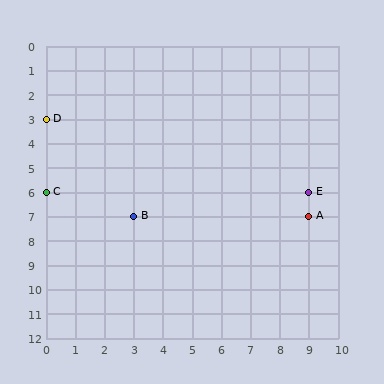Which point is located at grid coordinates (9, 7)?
Point A is at (9, 7).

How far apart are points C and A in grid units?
Points C and A are 9 columns and 1 row apart (about 9.1 grid units diagonally).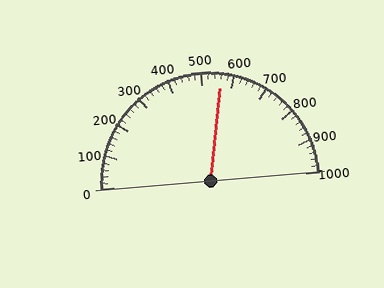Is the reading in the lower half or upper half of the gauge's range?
The reading is in the upper half of the range (0 to 1000).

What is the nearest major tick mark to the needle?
The nearest major tick mark is 600.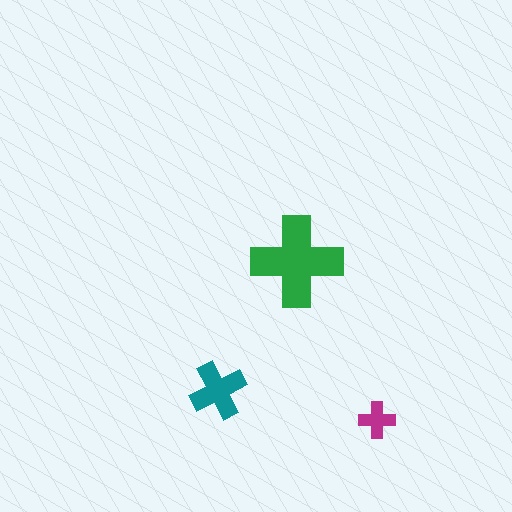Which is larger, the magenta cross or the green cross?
The green one.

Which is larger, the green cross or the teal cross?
The green one.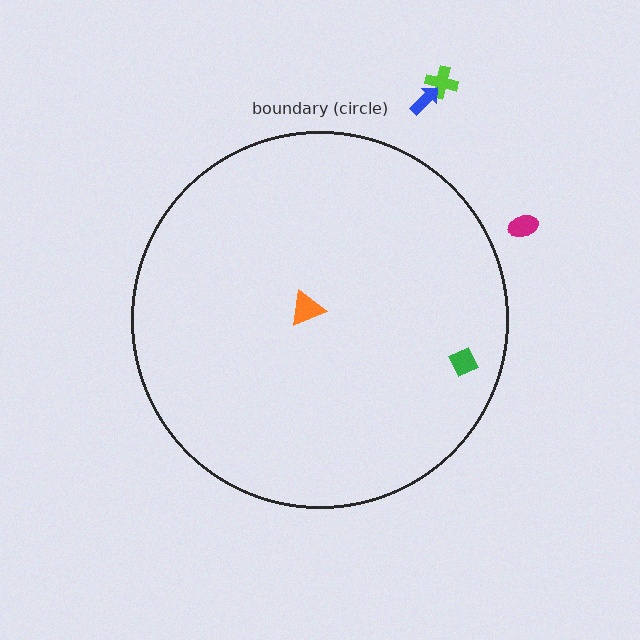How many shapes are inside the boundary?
2 inside, 3 outside.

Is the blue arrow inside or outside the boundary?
Outside.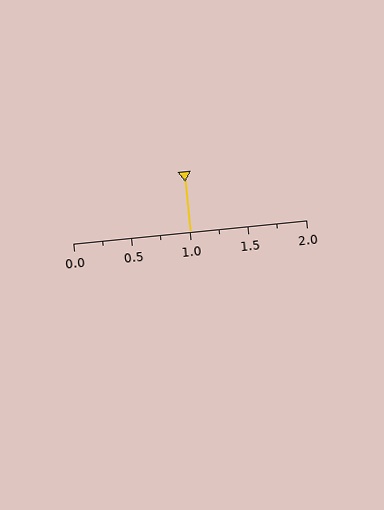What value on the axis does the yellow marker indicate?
The marker indicates approximately 1.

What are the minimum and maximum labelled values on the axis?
The axis runs from 0.0 to 2.0.